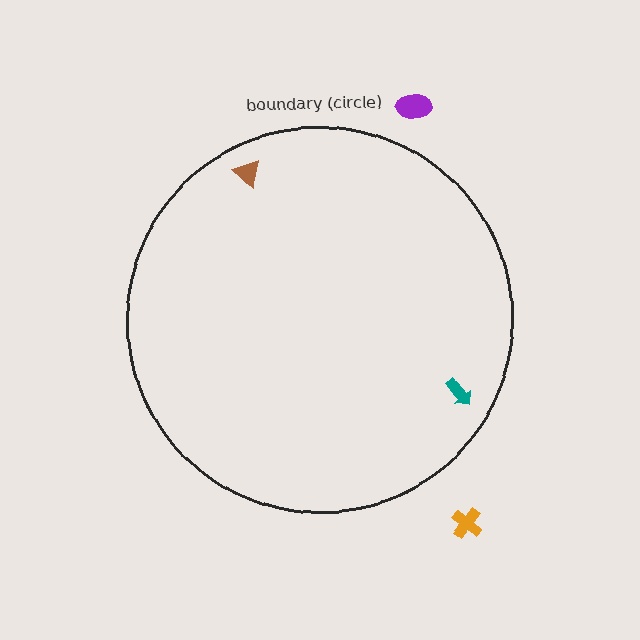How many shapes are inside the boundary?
2 inside, 2 outside.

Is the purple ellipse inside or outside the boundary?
Outside.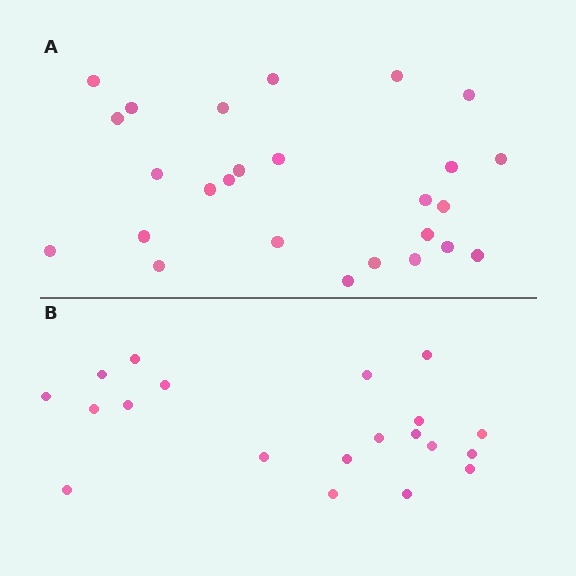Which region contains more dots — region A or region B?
Region A (the top region) has more dots.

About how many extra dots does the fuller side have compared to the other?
Region A has about 6 more dots than region B.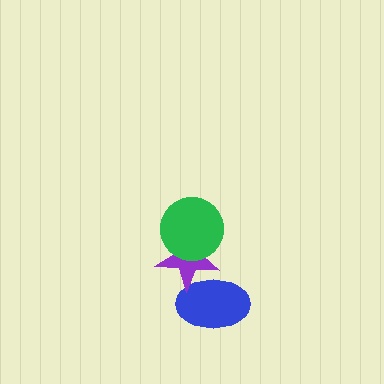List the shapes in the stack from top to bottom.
From top to bottom: the green circle, the purple star, the blue ellipse.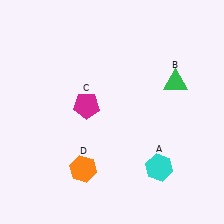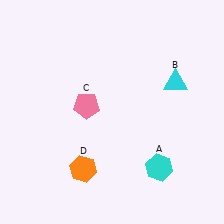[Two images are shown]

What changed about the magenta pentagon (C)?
In Image 1, C is magenta. In Image 2, it changed to pink.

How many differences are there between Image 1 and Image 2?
There are 2 differences between the two images.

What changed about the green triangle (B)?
In Image 1, B is green. In Image 2, it changed to cyan.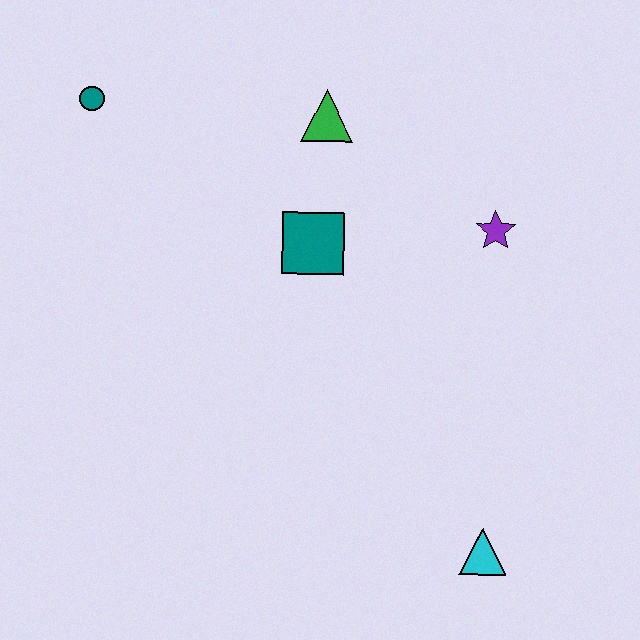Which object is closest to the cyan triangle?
The purple star is closest to the cyan triangle.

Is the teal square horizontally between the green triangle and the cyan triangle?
No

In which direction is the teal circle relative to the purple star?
The teal circle is to the left of the purple star.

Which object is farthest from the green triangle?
The cyan triangle is farthest from the green triangle.